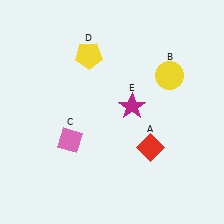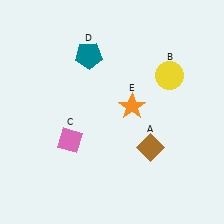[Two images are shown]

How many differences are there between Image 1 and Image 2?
There are 3 differences between the two images.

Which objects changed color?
A changed from red to brown. D changed from yellow to teal. E changed from magenta to orange.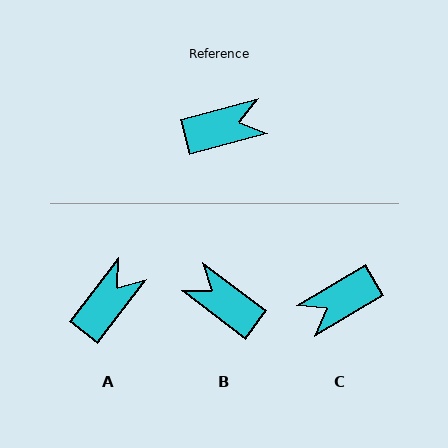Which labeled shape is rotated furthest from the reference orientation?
C, about 164 degrees away.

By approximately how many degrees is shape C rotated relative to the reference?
Approximately 164 degrees clockwise.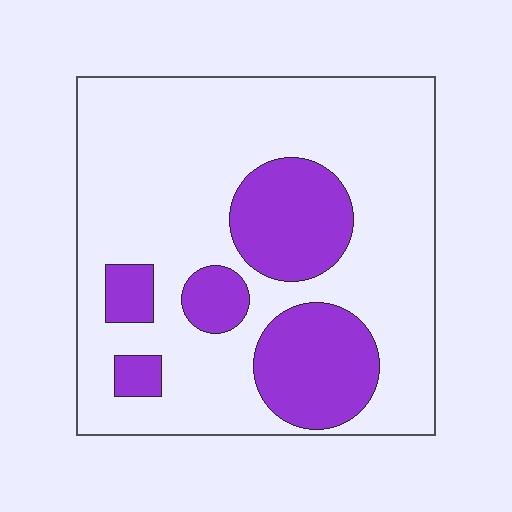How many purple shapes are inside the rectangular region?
5.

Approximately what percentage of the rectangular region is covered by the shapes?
Approximately 25%.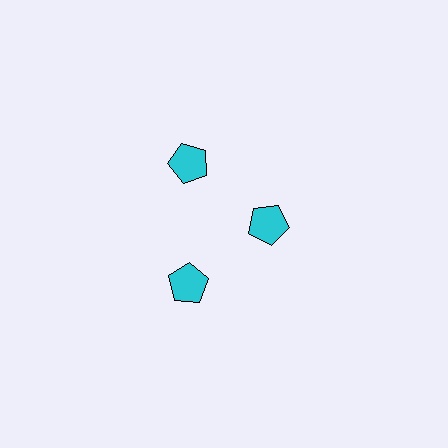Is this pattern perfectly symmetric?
No. The 3 cyan pentagons are arranged in a ring, but one element near the 3 o'clock position is pulled inward toward the center, breaking the 3-fold rotational symmetry.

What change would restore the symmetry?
The symmetry would be restored by moving it outward, back onto the ring so that all 3 pentagons sit at equal angles and equal distance from the center.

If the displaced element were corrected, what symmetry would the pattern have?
It would have 3-fold rotational symmetry — the pattern would map onto itself every 120 degrees.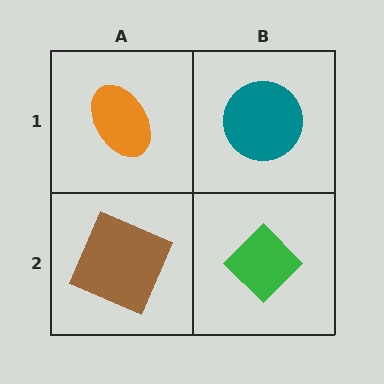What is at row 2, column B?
A green diamond.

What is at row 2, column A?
A brown square.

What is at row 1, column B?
A teal circle.